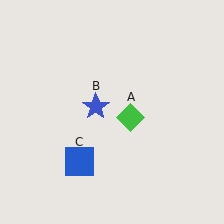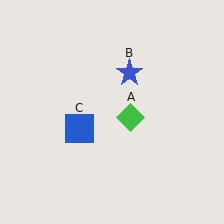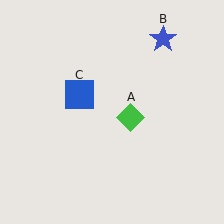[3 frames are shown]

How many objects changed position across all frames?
2 objects changed position: blue star (object B), blue square (object C).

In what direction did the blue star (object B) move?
The blue star (object B) moved up and to the right.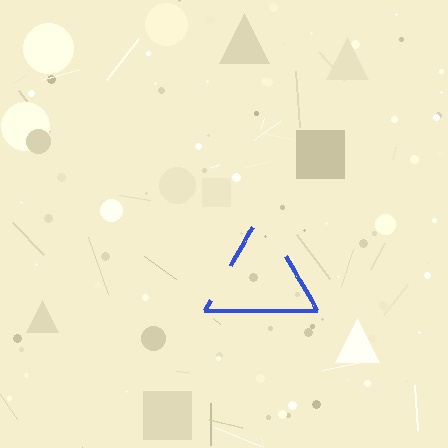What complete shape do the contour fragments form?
The contour fragments form a triangle.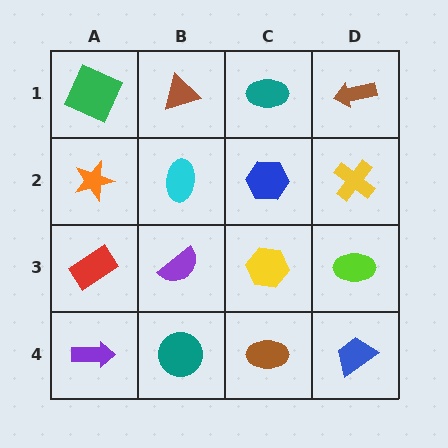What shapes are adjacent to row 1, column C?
A blue hexagon (row 2, column C), a brown triangle (row 1, column B), a brown arrow (row 1, column D).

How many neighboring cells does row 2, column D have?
3.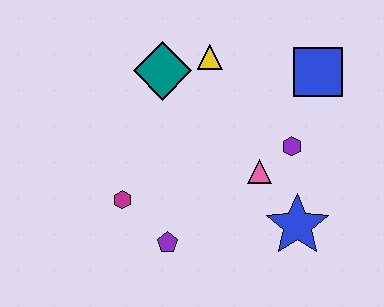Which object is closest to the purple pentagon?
The magenta hexagon is closest to the purple pentagon.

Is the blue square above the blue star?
Yes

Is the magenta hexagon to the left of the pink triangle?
Yes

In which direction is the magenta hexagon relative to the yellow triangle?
The magenta hexagon is below the yellow triangle.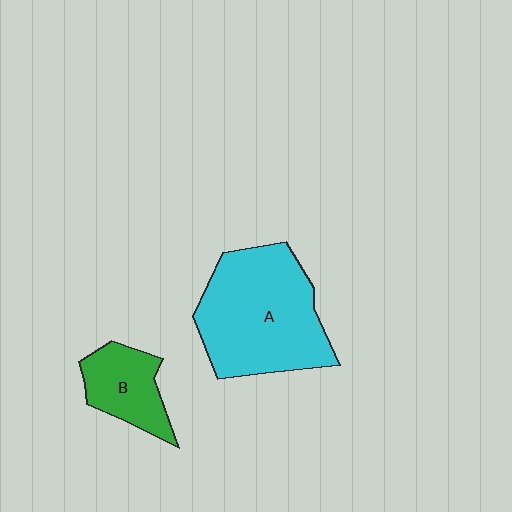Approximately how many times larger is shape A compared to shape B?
Approximately 2.4 times.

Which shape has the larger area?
Shape A (cyan).